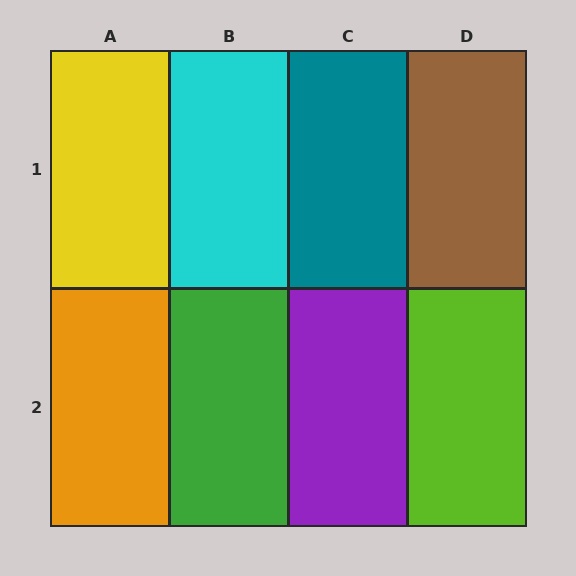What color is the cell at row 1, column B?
Cyan.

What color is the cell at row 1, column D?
Brown.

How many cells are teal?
1 cell is teal.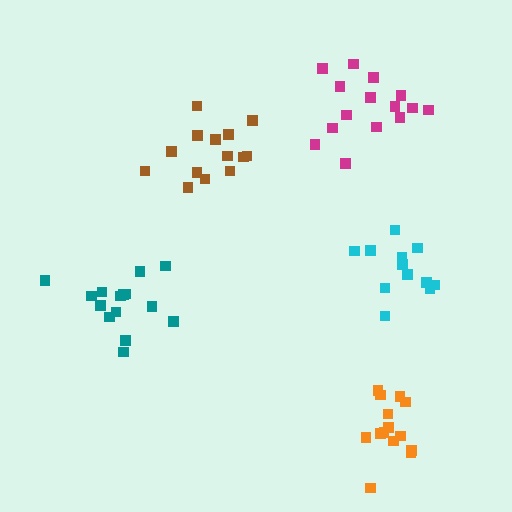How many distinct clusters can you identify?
There are 5 distinct clusters.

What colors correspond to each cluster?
The clusters are colored: brown, cyan, orange, teal, magenta.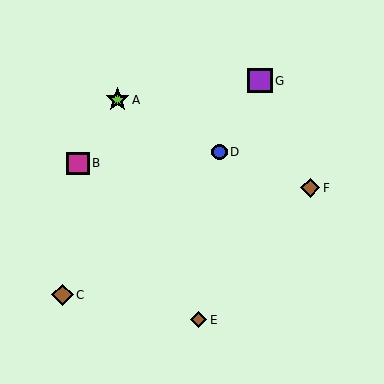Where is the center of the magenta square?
The center of the magenta square is at (78, 163).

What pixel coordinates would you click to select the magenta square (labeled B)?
Click at (78, 163) to select the magenta square B.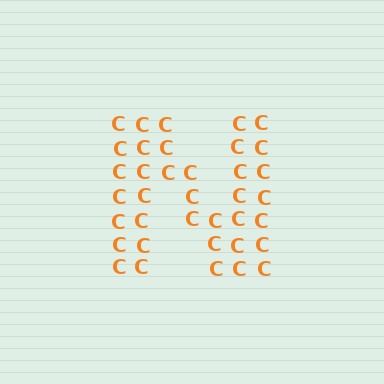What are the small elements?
The small elements are letter C's.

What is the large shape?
The large shape is the letter N.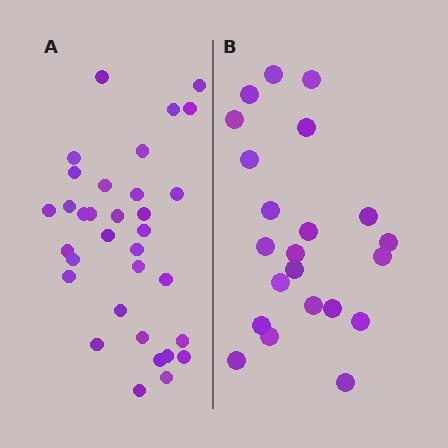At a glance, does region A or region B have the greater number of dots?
Region A (the left region) has more dots.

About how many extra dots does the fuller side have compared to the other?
Region A has roughly 12 or so more dots than region B.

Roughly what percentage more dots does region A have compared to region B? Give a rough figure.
About 50% more.